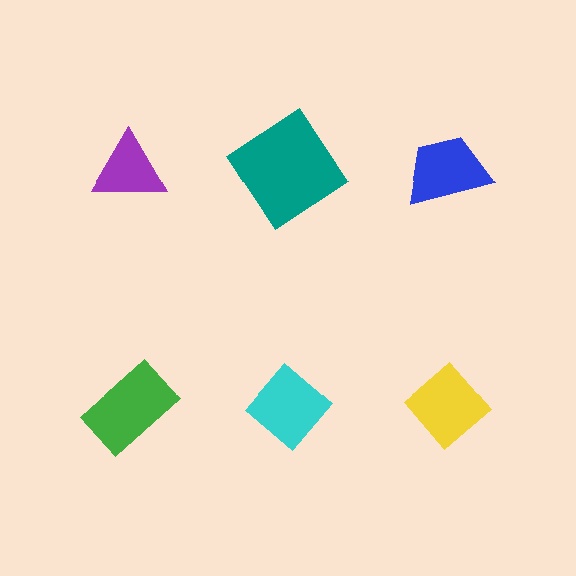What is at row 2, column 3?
A yellow diamond.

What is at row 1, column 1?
A purple triangle.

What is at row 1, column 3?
A blue trapezoid.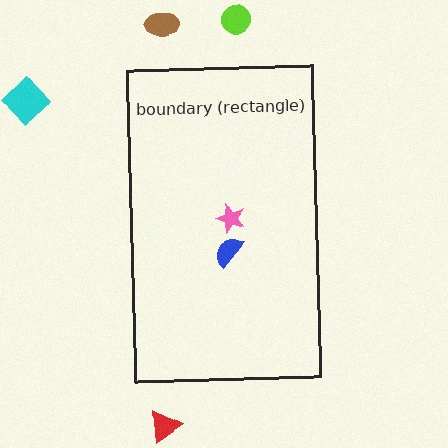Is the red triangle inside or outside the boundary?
Outside.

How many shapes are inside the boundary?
2 inside, 4 outside.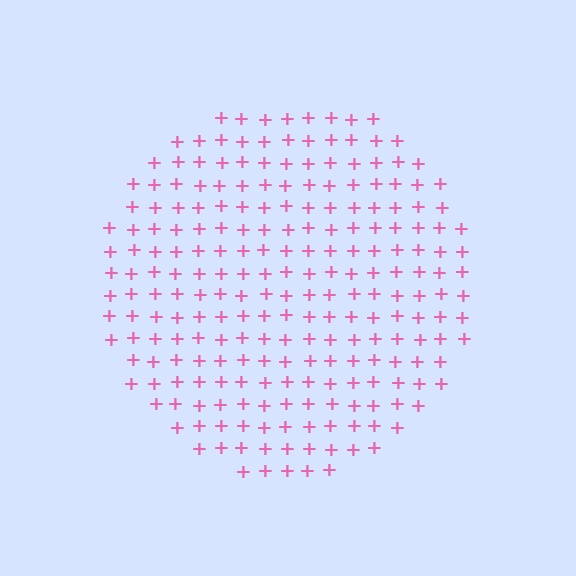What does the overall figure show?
The overall figure shows a circle.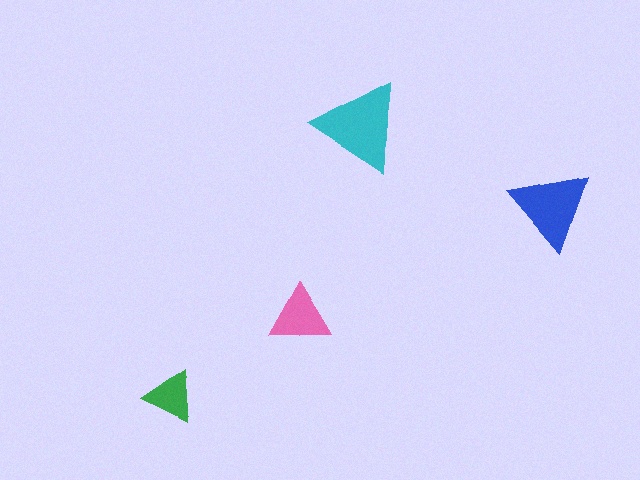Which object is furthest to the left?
The green triangle is leftmost.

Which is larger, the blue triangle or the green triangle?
The blue one.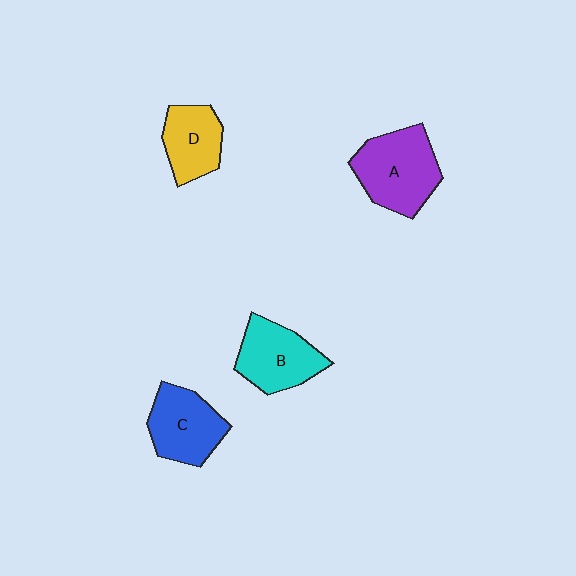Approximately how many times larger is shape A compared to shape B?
Approximately 1.2 times.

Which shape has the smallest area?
Shape D (yellow).